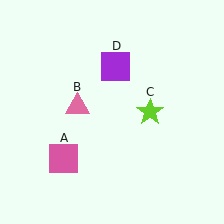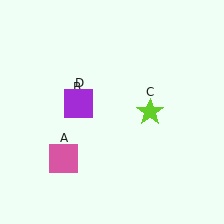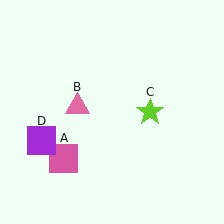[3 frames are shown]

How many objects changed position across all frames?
1 object changed position: purple square (object D).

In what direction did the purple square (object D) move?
The purple square (object D) moved down and to the left.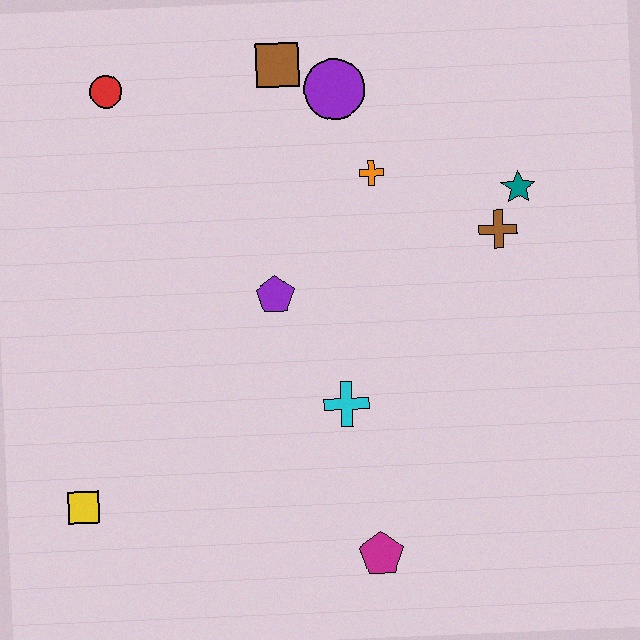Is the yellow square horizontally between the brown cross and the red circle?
No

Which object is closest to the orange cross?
The purple circle is closest to the orange cross.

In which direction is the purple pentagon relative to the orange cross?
The purple pentagon is below the orange cross.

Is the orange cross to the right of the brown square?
Yes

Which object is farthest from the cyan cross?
The red circle is farthest from the cyan cross.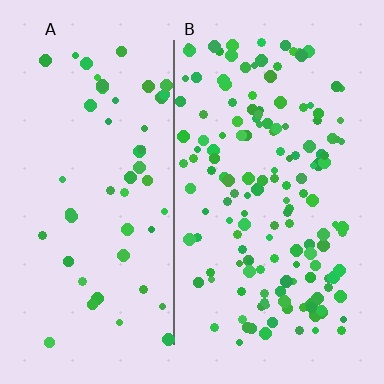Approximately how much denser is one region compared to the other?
Approximately 3.0× — region B over region A.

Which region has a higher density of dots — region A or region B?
B (the right).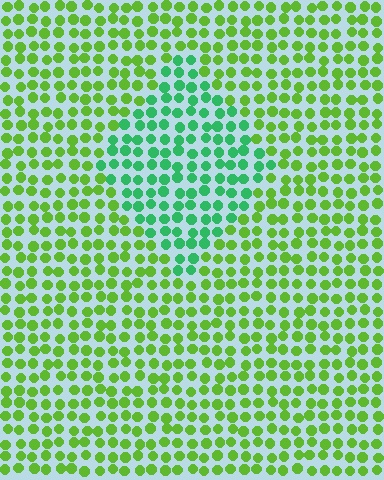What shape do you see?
I see a diamond.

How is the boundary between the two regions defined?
The boundary is defined purely by a slight shift in hue (about 44 degrees). Spacing, size, and orientation are identical on both sides.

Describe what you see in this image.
The image is filled with small lime elements in a uniform arrangement. A diamond-shaped region is visible where the elements are tinted to a slightly different hue, forming a subtle color boundary.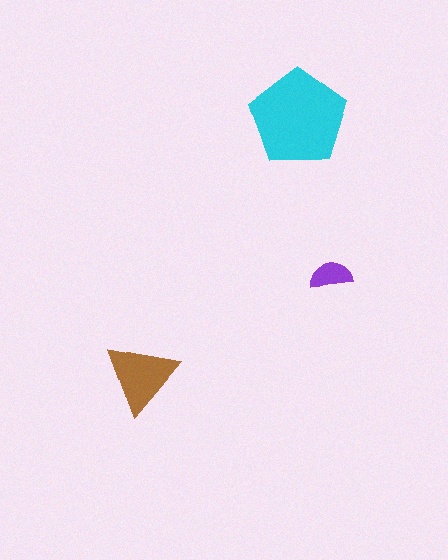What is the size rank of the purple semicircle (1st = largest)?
3rd.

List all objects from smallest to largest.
The purple semicircle, the brown triangle, the cyan pentagon.